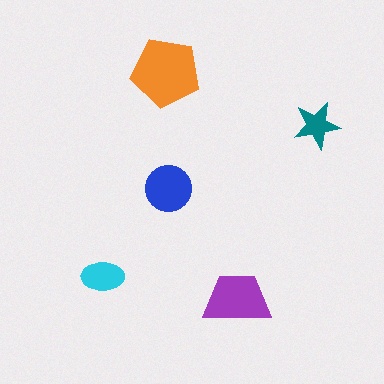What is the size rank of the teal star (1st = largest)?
5th.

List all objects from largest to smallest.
The orange pentagon, the purple trapezoid, the blue circle, the cyan ellipse, the teal star.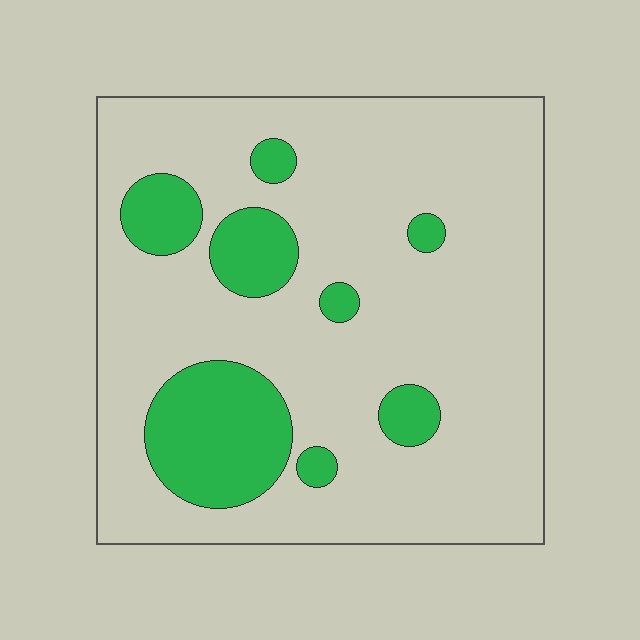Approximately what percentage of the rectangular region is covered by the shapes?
Approximately 20%.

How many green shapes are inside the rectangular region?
8.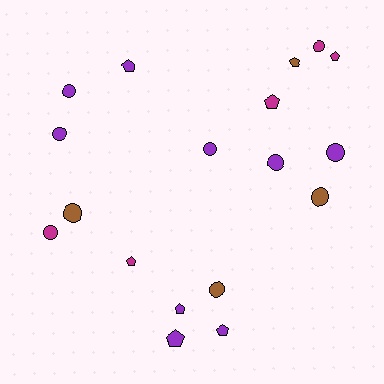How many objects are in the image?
There are 18 objects.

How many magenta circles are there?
There are 2 magenta circles.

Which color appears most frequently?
Purple, with 9 objects.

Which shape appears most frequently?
Circle, with 10 objects.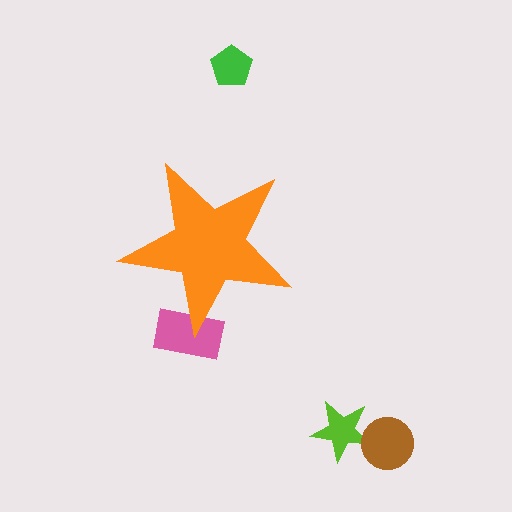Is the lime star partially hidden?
No, the lime star is fully visible.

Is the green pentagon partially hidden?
No, the green pentagon is fully visible.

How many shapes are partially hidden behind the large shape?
1 shape is partially hidden.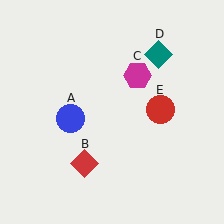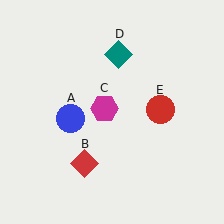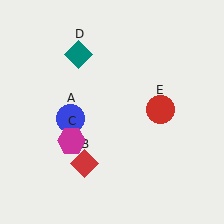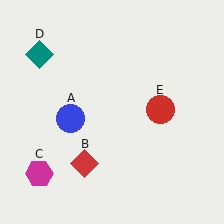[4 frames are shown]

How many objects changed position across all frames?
2 objects changed position: magenta hexagon (object C), teal diamond (object D).